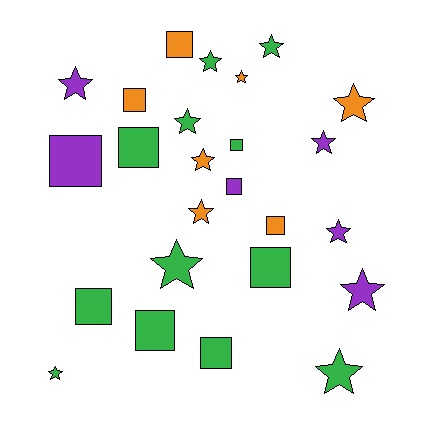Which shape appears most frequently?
Star, with 14 objects.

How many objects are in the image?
There are 25 objects.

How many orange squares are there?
There are 3 orange squares.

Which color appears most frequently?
Green, with 12 objects.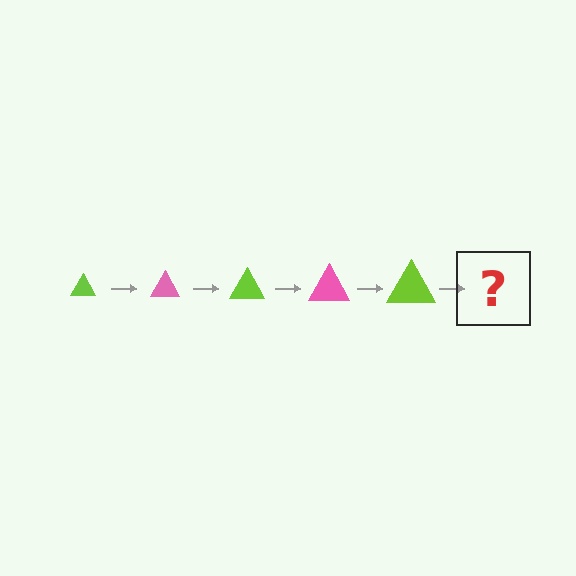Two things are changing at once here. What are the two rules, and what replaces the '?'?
The two rules are that the triangle grows larger each step and the color cycles through lime and pink. The '?' should be a pink triangle, larger than the previous one.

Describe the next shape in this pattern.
It should be a pink triangle, larger than the previous one.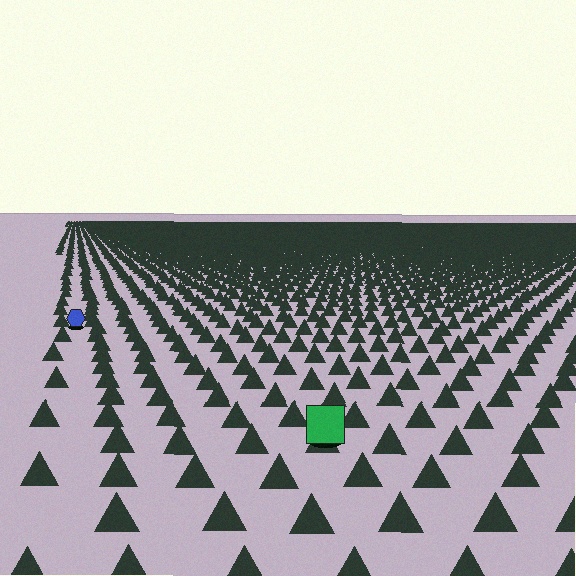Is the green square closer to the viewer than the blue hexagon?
Yes. The green square is closer — you can tell from the texture gradient: the ground texture is coarser near it.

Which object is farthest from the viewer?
The blue hexagon is farthest from the viewer. It appears smaller and the ground texture around it is denser.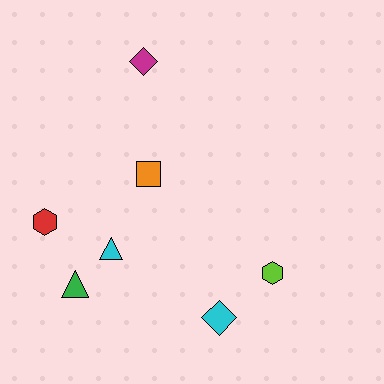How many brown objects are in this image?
There are no brown objects.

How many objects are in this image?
There are 7 objects.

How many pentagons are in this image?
There are no pentagons.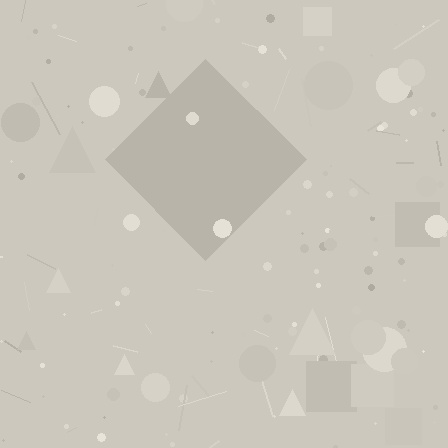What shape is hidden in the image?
A diamond is hidden in the image.